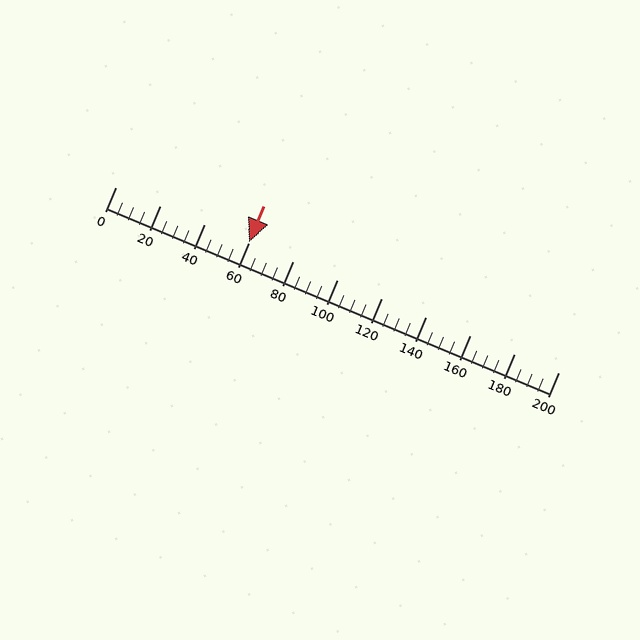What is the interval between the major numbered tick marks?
The major tick marks are spaced 20 units apart.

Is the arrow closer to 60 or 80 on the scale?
The arrow is closer to 60.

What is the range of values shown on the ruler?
The ruler shows values from 0 to 200.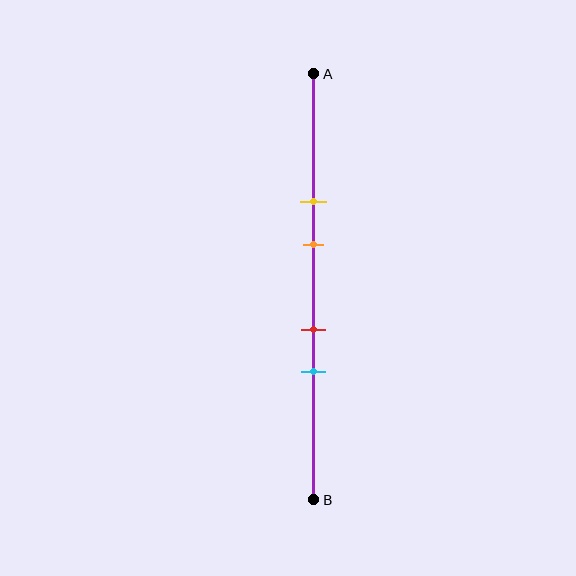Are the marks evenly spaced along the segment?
No, the marks are not evenly spaced.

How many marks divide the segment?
There are 4 marks dividing the segment.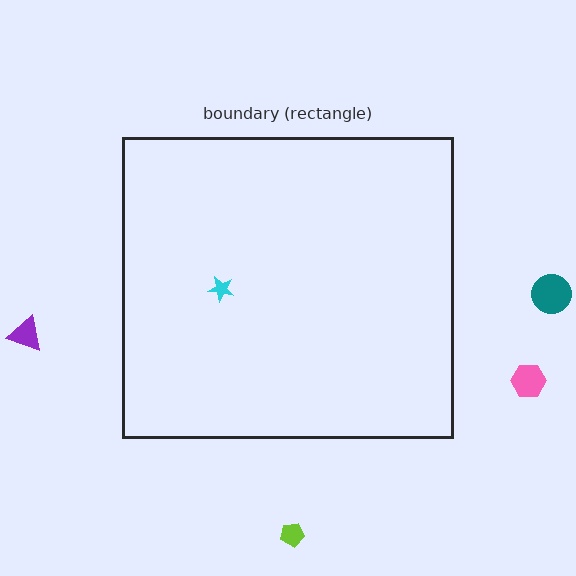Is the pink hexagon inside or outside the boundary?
Outside.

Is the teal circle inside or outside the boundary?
Outside.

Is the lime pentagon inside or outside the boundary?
Outside.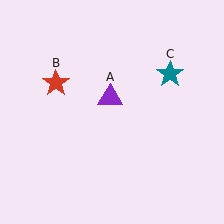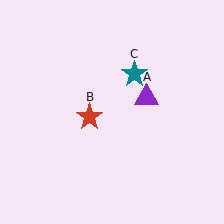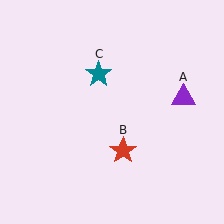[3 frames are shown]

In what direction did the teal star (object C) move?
The teal star (object C) moved left.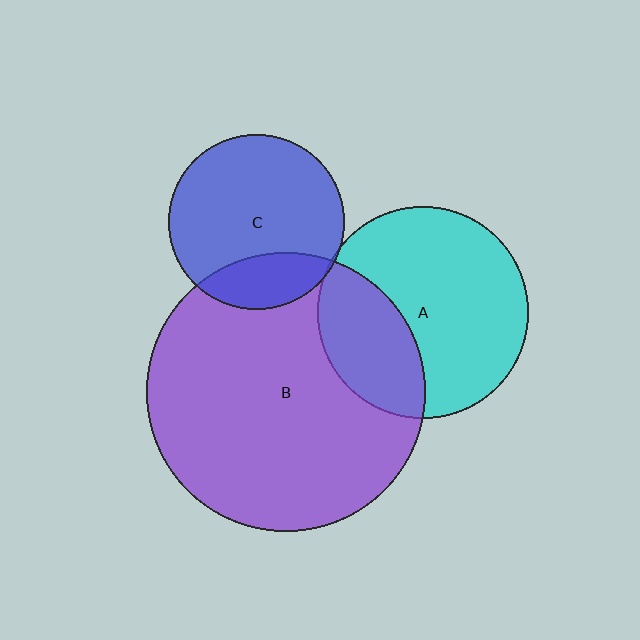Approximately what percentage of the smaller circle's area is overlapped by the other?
Approximately 20%.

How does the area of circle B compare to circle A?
Approximately 1.7 times.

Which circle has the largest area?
Circle B (purple).